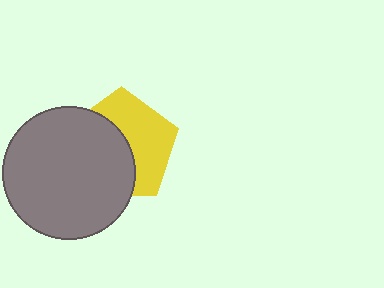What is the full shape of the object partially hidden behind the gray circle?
The partially hidden object is a yellow pentagon.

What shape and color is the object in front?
The object in front is a gray circle.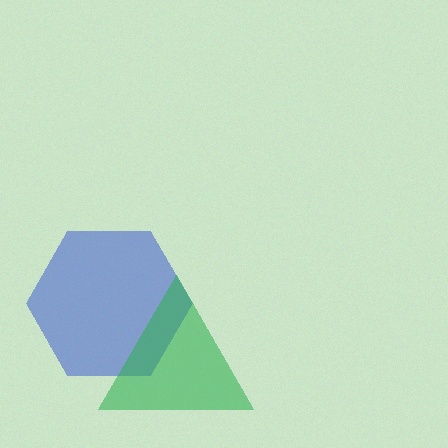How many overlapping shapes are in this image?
There are 2 overlapping shapes in the image.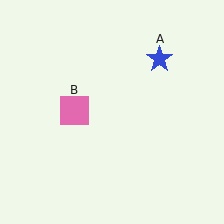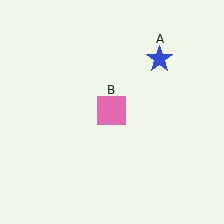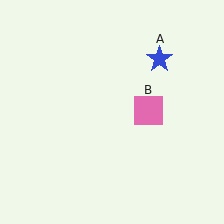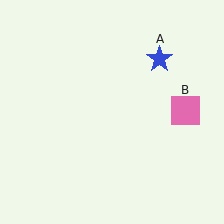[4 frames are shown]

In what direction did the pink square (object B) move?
The pink square (object B) moved right.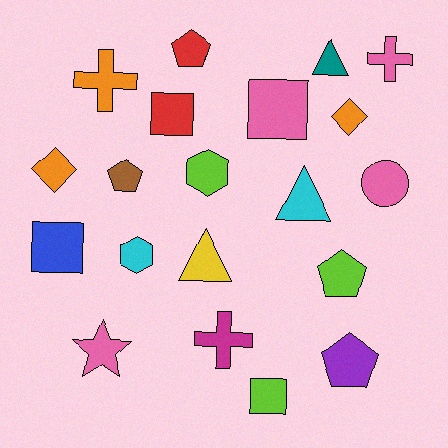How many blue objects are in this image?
There is 1 blue object.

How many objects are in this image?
There are 20 objects.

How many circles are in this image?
There is 1 circle.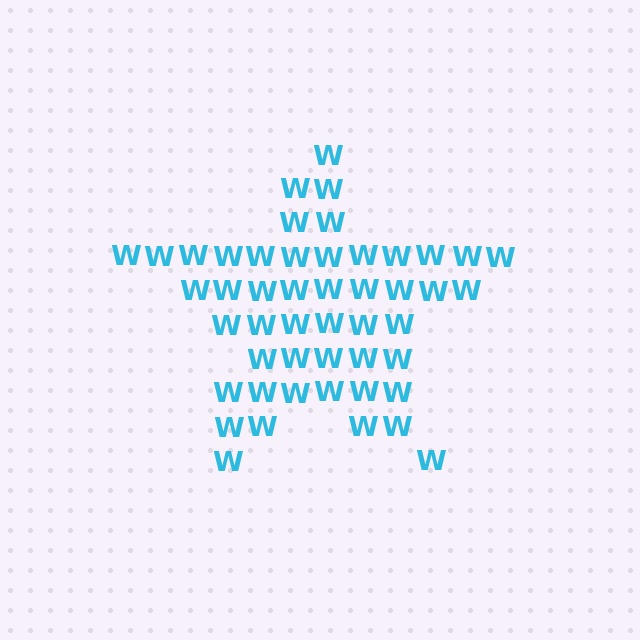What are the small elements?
The small elements are letter W's.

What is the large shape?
The large shape is a star.